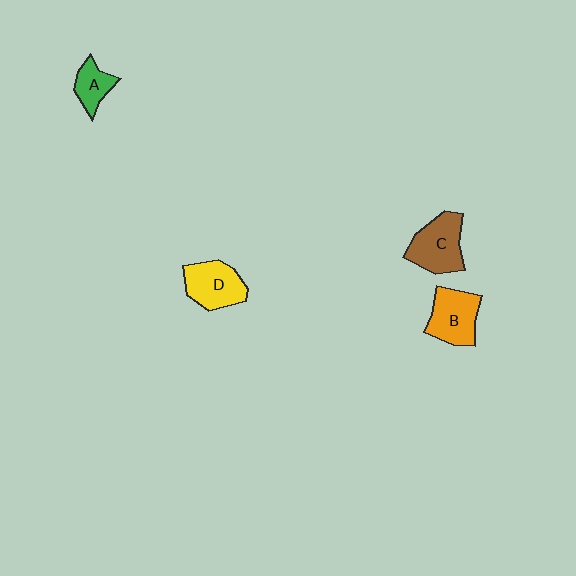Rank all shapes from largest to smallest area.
From largest to smallest: C (brown), B (orange), D (yellow), A (green).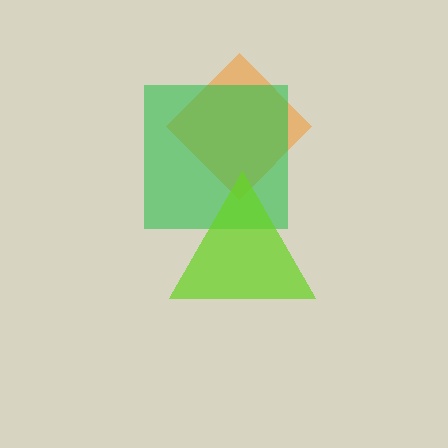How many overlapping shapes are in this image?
There are 3 overlapping shapes in the image.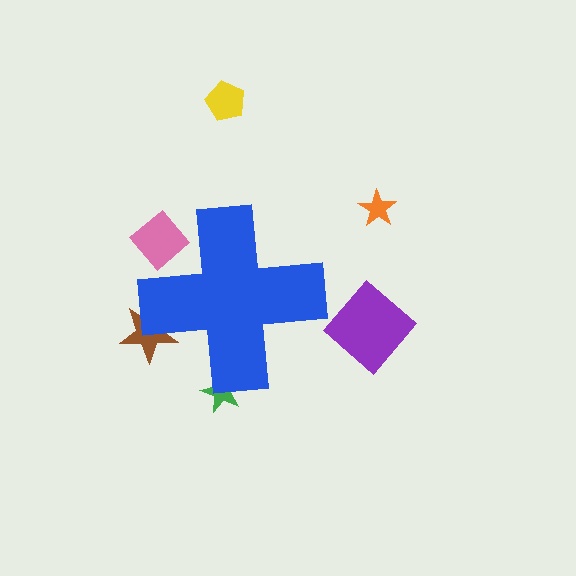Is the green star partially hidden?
Yes, the green star is partially hidden behind the blue cross.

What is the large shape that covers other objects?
A blue cross.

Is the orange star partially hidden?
No, the orange star is fully visible.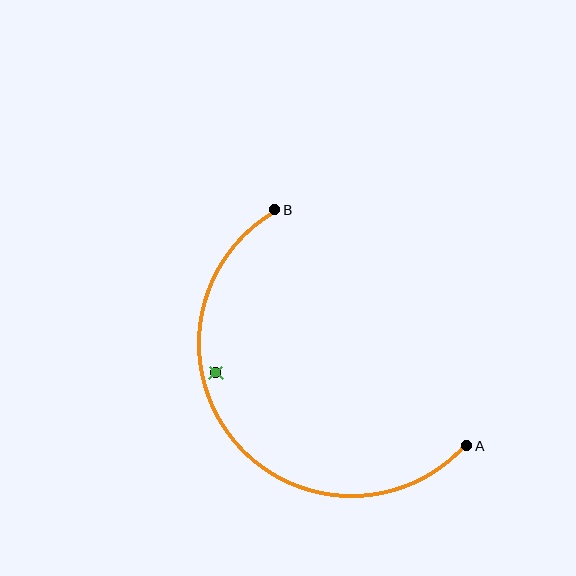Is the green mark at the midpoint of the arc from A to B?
No — the green mark does not lie on the arc at all. It sits slightly inside the curve.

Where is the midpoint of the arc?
The arc midpoint is the point on the curve farthest from the straight line joining A and B. It sits below and to the left of that line.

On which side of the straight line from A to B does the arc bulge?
The arc bulges below and to the left of the straight line connecting A and B.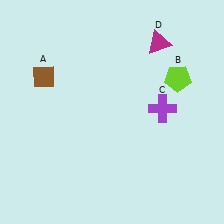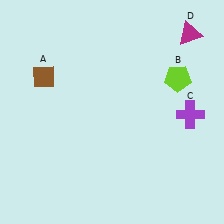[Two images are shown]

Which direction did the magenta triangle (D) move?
The magenta triangle (D) moved right.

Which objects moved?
The objects that moved are: the purple cross (C), the magenta triangle (D).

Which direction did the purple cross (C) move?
The purple cross (C) moved right.